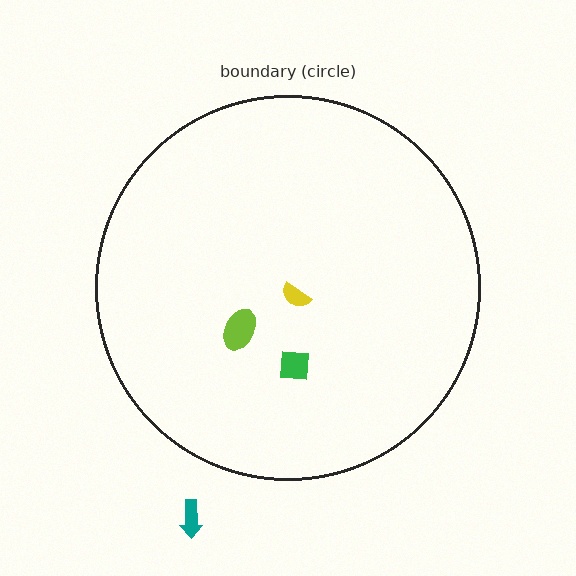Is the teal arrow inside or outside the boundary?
Outside.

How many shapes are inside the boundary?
3 inside, 1 outside.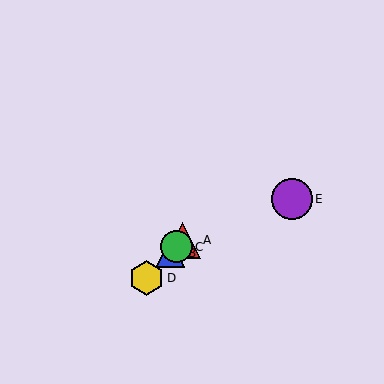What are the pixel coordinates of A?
Object A is at (182, 240).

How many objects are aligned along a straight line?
4 objects (A, B, C, D) are aligned along a straight line.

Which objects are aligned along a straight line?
Objects A, B, C, D are aligned along a straight line.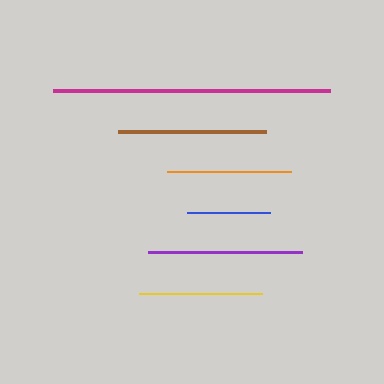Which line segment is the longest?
The magenta line is the longest at approximately 277 pixels.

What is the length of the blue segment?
The blue segment is approximately 84 pixels long.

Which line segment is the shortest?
The blue line is the shortest at approximately 84 pixels.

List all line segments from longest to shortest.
From longest to shortest: magenta, purple, brown, orange, yellow, blue.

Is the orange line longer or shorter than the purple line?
The purple line is longer than the orange line.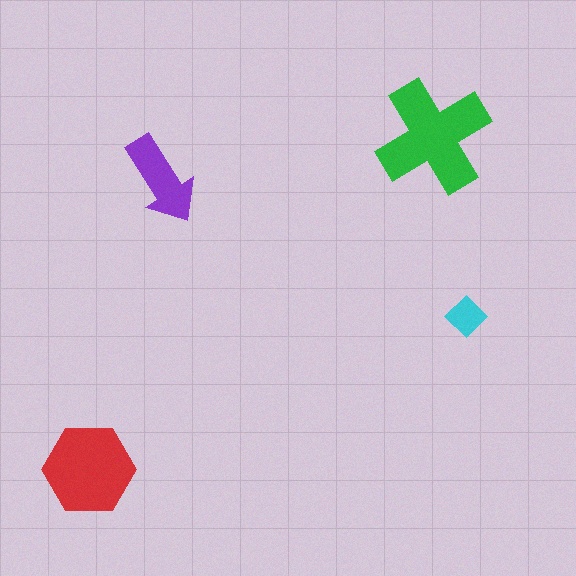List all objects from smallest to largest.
The cyan diamond, the purple arrow, the red hexagon, the green cross.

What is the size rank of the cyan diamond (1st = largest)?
4th.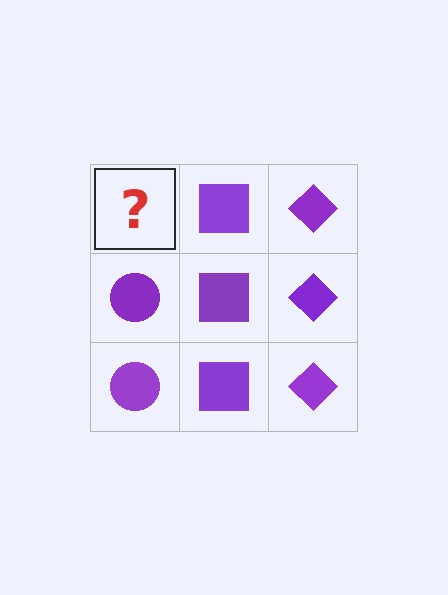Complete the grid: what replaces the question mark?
The question mark should be replaced with a purple circle.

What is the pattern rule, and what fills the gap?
The rule is that each column has a consistent shape. The gap should be filled with a purple circle.